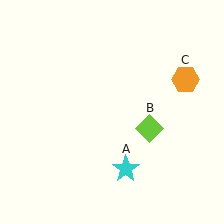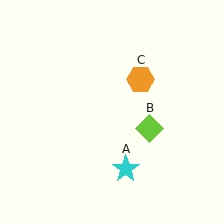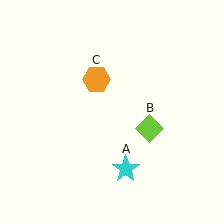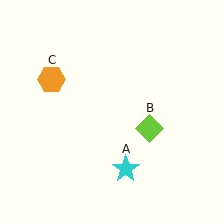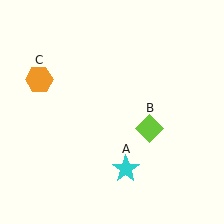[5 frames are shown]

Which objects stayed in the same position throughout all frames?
Cyan star (object A) and lime diamond (object B) remained stationary.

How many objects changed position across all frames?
1 object changed position: orange hexagon (object C).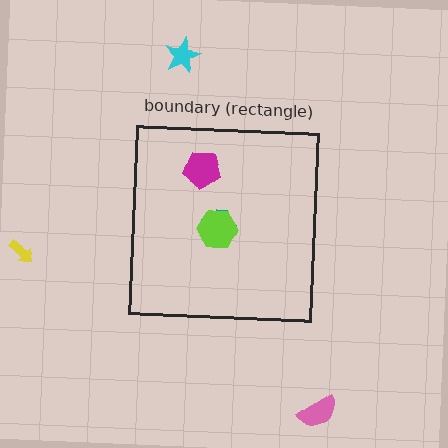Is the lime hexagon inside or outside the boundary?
Inside.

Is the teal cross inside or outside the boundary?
Inside.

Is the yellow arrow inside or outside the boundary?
Outside.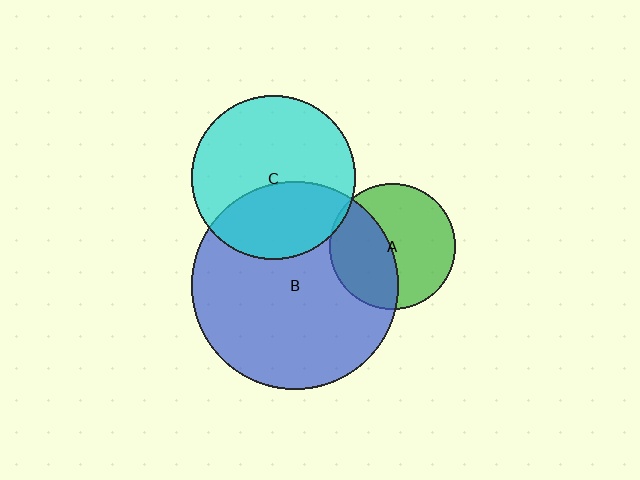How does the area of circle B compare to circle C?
Approximately 1.6 times.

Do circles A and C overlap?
Yes.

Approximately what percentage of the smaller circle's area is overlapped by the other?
Approximately 5%.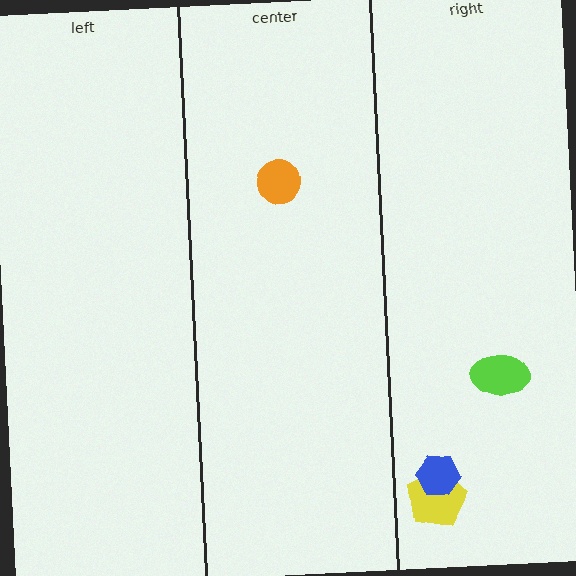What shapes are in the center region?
The orange circle.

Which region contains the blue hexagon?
The right region.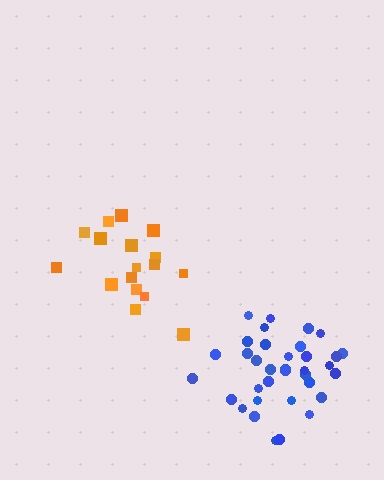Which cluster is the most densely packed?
Blue.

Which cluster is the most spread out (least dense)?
Orange.